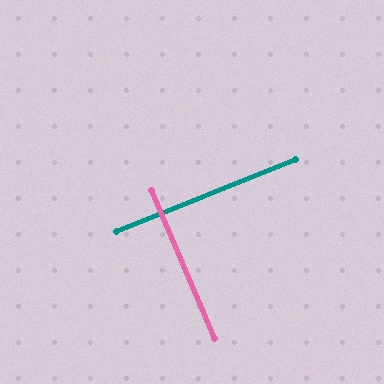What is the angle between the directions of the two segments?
Approximately 89 degrees.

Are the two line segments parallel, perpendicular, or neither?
Perpendicular — they meet at approximately 89°.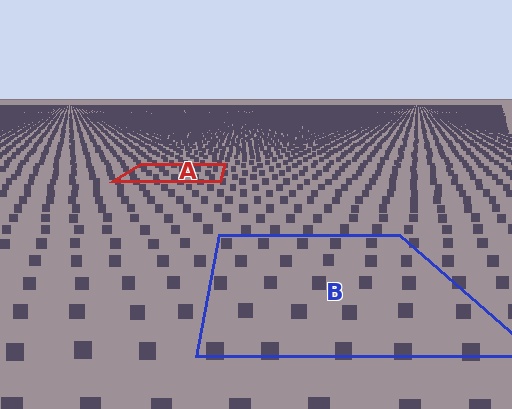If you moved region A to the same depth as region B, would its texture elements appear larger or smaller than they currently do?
They would appear larger. At a closer depth, the same texture elements are projected at a bigger on-screen size.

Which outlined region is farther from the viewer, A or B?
Region A is farther from the viewer — the texture elements inside it appear smaller and more densely packed.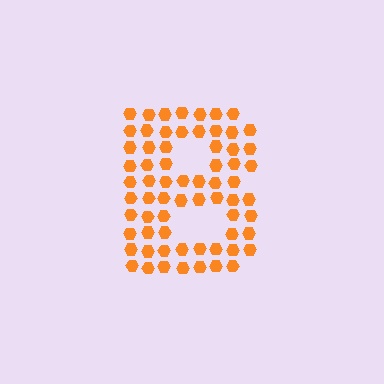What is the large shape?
The large shape is the letter B.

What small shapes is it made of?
It is made of small hexagons.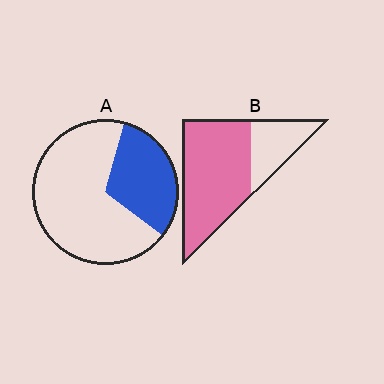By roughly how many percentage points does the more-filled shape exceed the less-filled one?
By roughly 40 percentage points (B over A).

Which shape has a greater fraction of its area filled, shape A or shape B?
Shape B.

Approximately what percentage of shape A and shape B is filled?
A is approximately 30% and B is approximately 70%.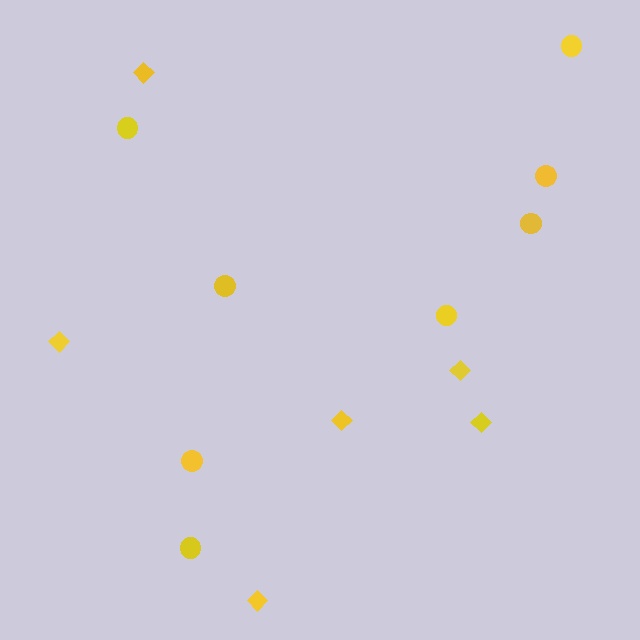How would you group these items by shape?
There are 2 groups: one group of diamonds (6) and one group of circles (8).